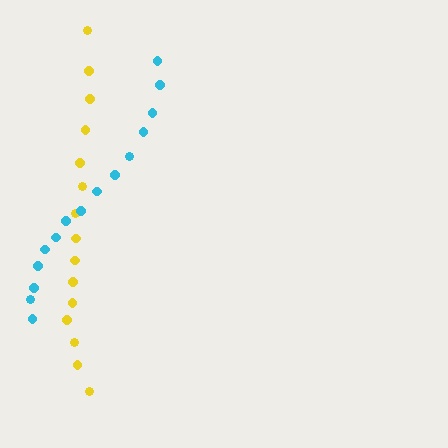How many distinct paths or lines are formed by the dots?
There are 2 distinct paths.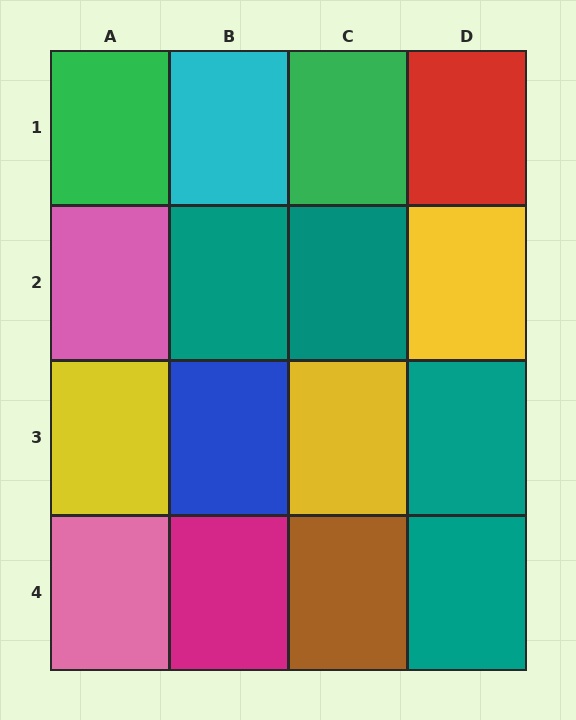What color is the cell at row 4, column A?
Pink.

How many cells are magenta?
1 cell is magenta.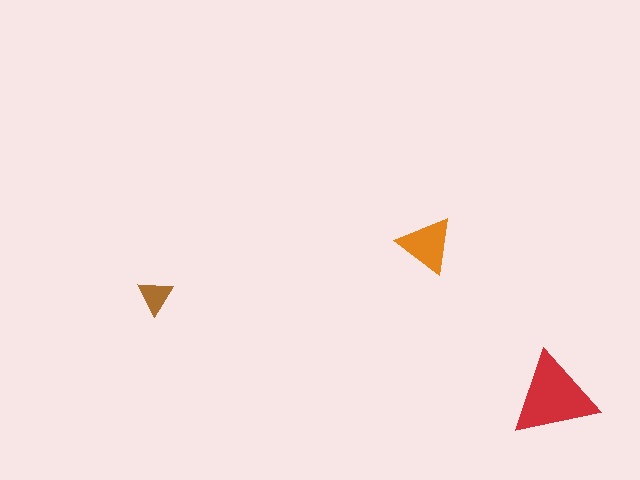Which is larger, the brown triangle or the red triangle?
The red one.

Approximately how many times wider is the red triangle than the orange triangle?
About 1.5 times wider.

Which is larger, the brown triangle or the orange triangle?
The orange one.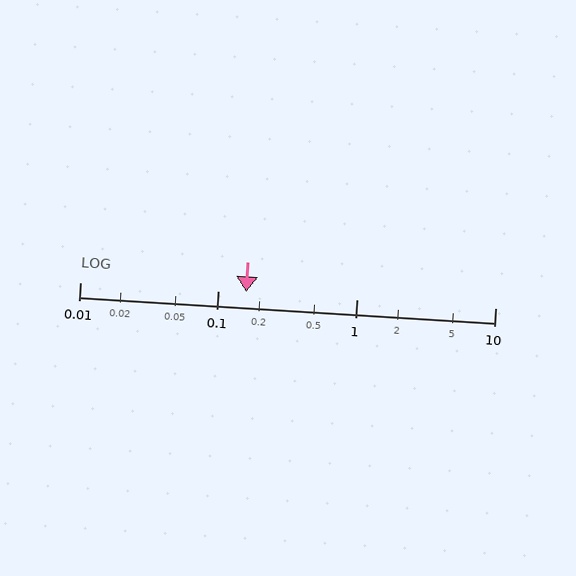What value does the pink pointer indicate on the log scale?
The pointer indicates approximately 0.16.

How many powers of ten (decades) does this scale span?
The scale spans 3 decades, from 0.01 to 10.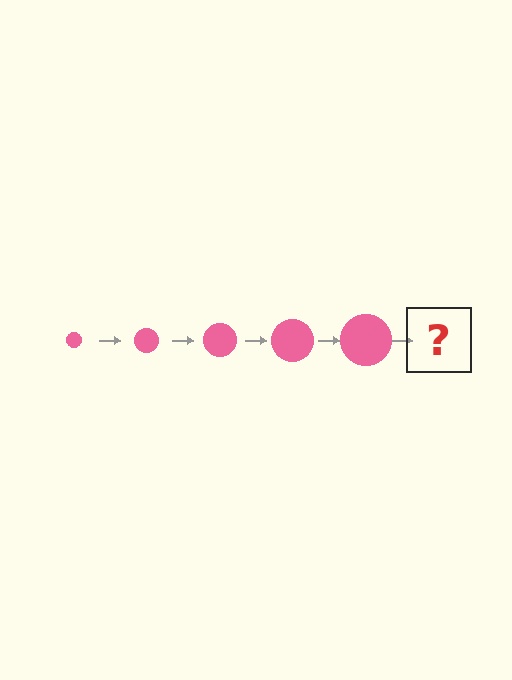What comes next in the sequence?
The next element should be a pink circle, larger than the previous one.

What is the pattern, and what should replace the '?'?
The pattern is that the circle gets progressively larger each step. The '?' should be a pink circle, larger than the previous one.